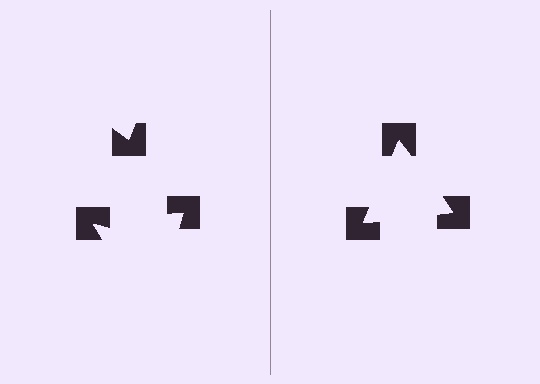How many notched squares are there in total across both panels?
6 — 3 on each side.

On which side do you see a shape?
An illusory triangle appears on the right side. On the left side the wedge cuts are rotated, so no coherent shape forms.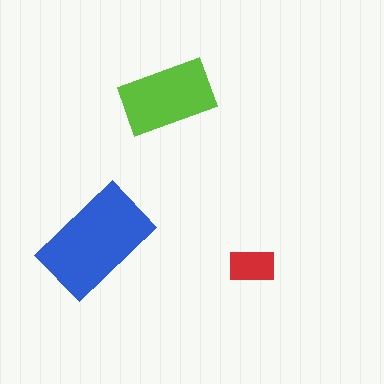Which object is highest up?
The lime rectangle is topmost.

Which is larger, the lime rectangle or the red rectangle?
The lime one.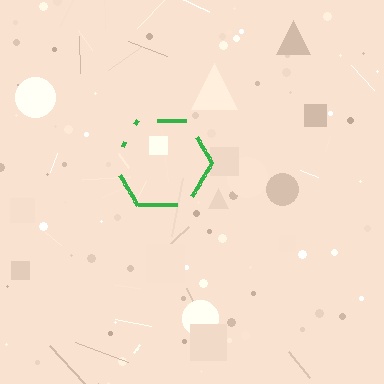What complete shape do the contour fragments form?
The contour fragments form a hexagon.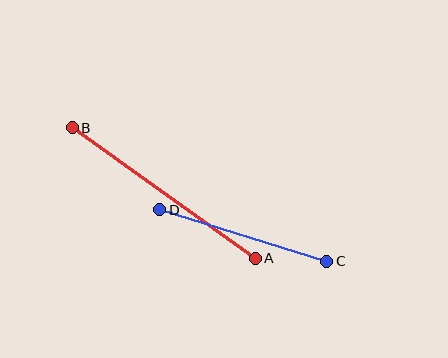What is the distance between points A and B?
The distance is approximately 224 pixels.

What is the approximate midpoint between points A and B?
The midpoint is at approximately (164, 193) pixels.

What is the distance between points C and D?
The distance is approximately 175 pixels.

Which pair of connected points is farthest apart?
Points A and B are farthest apart.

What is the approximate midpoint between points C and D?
The midpoint is at approximately (243, 235) pixels.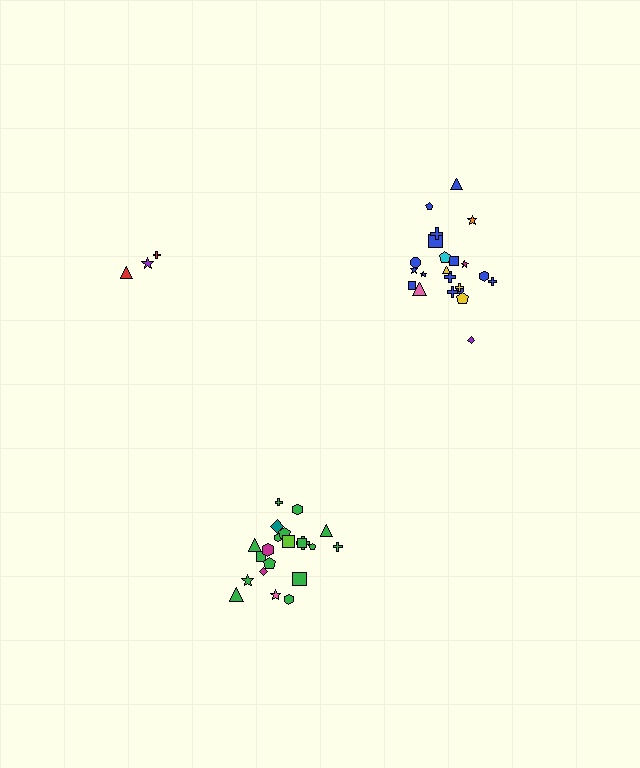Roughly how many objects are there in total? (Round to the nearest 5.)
Roughly 45 objects in total.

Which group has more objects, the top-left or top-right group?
The top-right group.